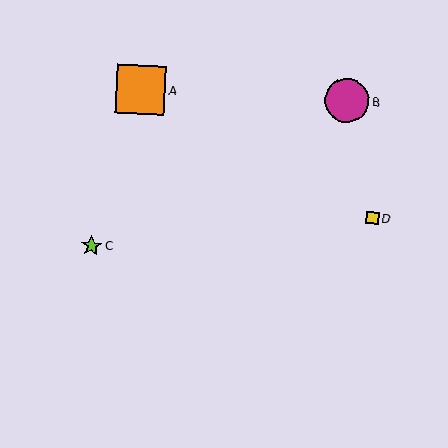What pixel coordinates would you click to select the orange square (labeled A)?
Click at (141, 90) to select the orange square A.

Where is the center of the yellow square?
The center of the yellow square is at (372, 218).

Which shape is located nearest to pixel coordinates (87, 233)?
The lime star (labeled C) at (91, 246) is nearest to that location.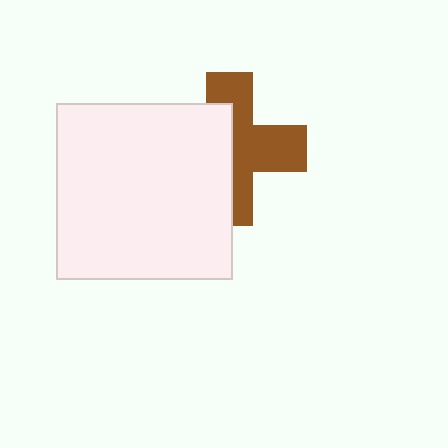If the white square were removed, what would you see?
You would see the complete brown cross.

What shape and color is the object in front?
The object in front is a white square.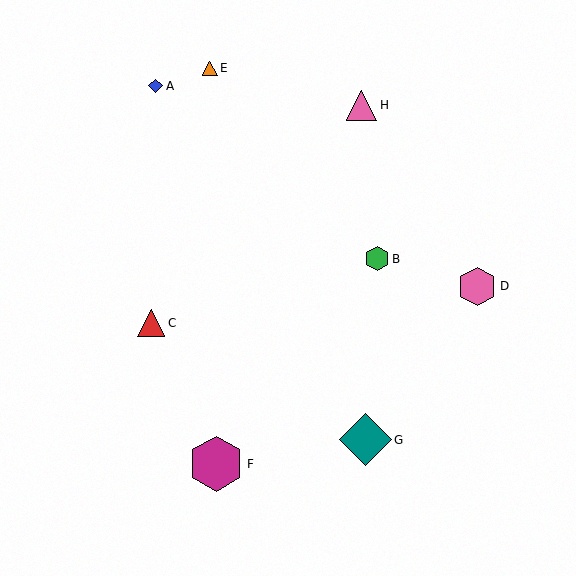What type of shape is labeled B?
Shape B is a green hexagon.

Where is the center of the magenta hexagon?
The center of the magenta hexagon is at (216, 464).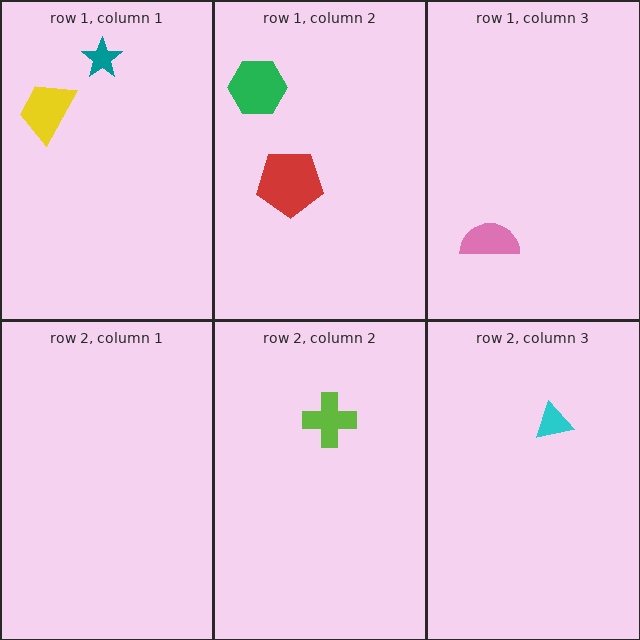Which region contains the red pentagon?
The row 1, column 2 region.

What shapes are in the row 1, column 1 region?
The teal star, the yellow trapezoid.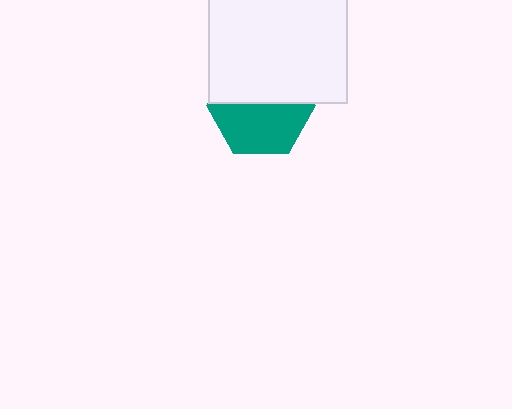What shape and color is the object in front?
The object in front is a white square.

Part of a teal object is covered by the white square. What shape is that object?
It is a hexagon.